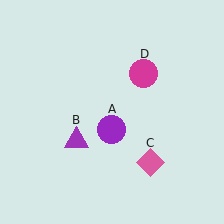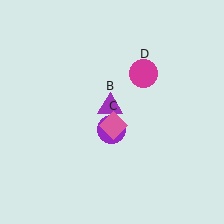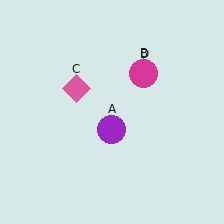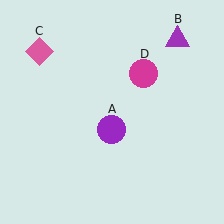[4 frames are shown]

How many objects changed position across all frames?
2 objects changed position: purple triangle (object B), pink diamond (object C).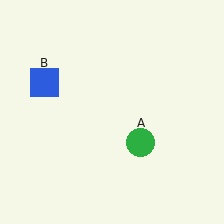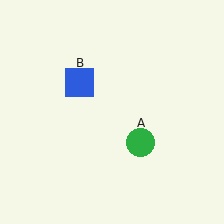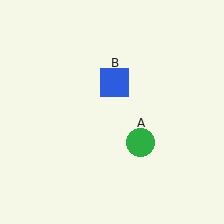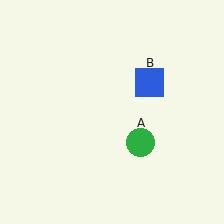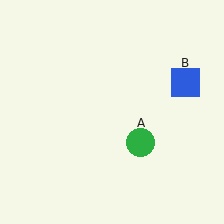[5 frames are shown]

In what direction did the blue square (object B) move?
The blue square (object B) moved right.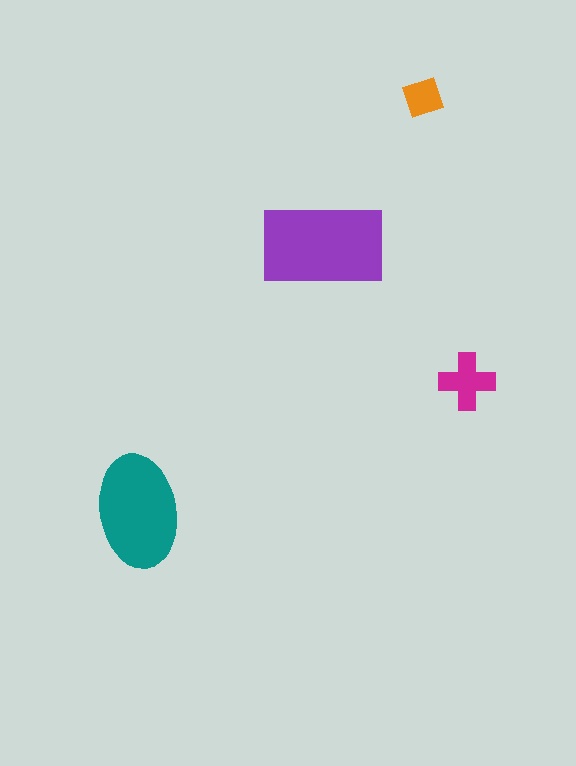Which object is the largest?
The purple rectangle.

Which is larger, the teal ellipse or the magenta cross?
The teal ellipse.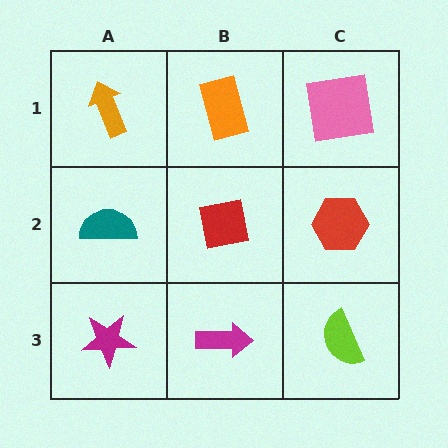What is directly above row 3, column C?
A red hexagon.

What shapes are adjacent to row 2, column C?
A pink square (row 1, column C), a lime semicircle (row 3, column C), a red square (row 2, column B).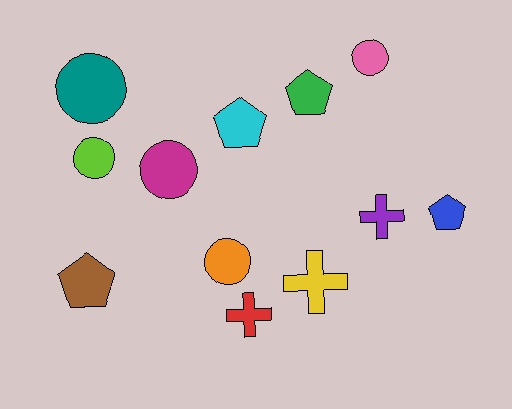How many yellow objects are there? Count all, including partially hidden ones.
There is 1 yellow object.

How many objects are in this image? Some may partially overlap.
There are 12 objects.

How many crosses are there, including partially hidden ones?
There are 3 crosses.